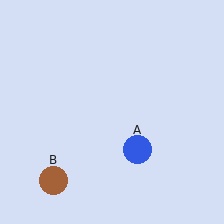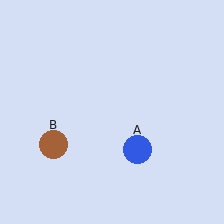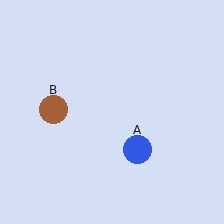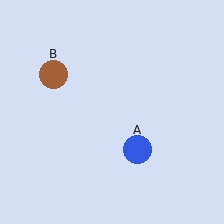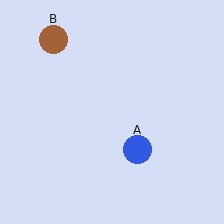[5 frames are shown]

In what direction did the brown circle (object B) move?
The brown circle (object B) moved up.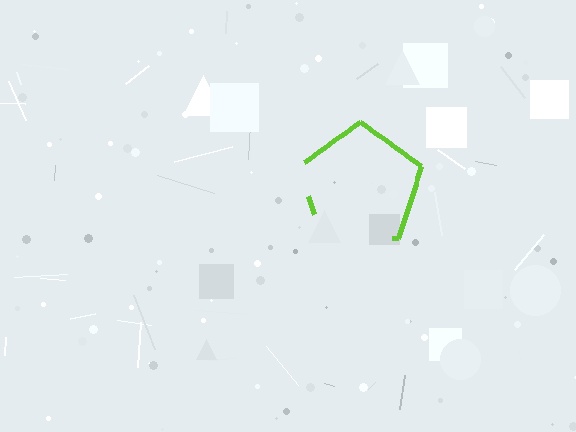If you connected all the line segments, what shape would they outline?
They would outline a pentagon.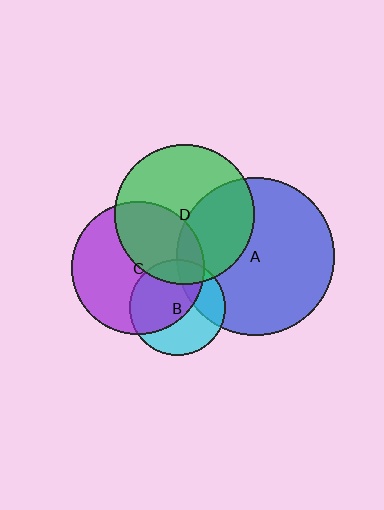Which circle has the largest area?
Circle A (blue).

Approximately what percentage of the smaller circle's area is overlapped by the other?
Approximately 25%.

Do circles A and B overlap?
Yes.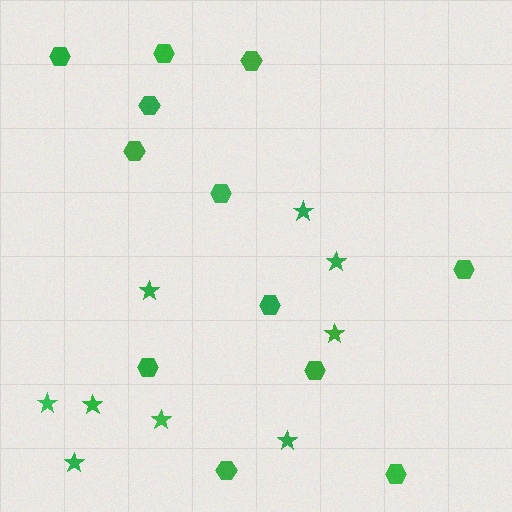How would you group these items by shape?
There are 2 groups: one group of stars (9) and one group of hexagons (12).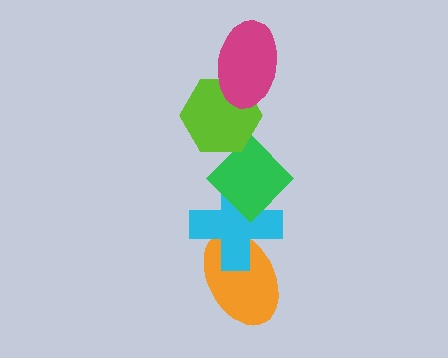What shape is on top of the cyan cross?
The green diamond is on top of the cyan cross.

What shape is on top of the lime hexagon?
The magenta ellipse is on top of the lime hexagon.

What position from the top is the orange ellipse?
The orange ellipse is 5th from the top.